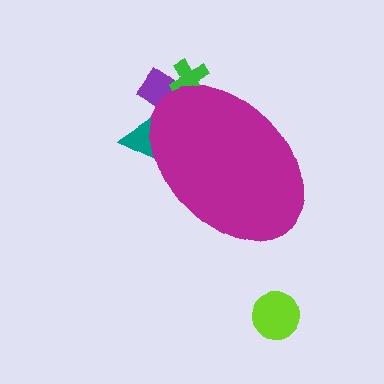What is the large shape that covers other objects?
A magenta ellipse.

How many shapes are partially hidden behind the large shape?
3 shapes are partially hidden.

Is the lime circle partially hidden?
No, the lime circle is fully visible.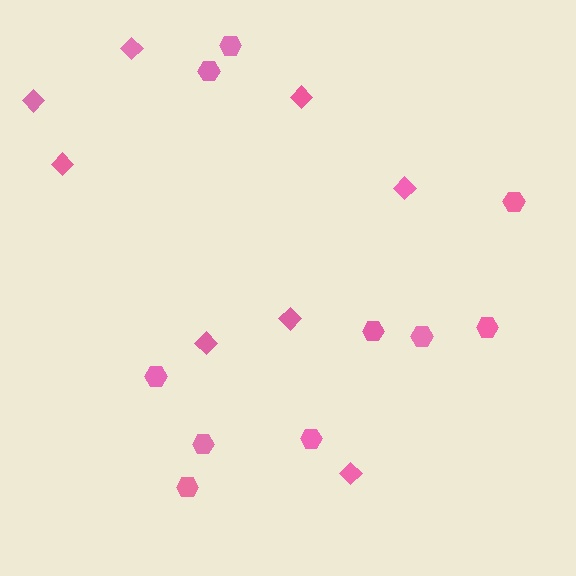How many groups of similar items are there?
There are 2 groups: one group of hexagons (10) and one group of diamonds (8).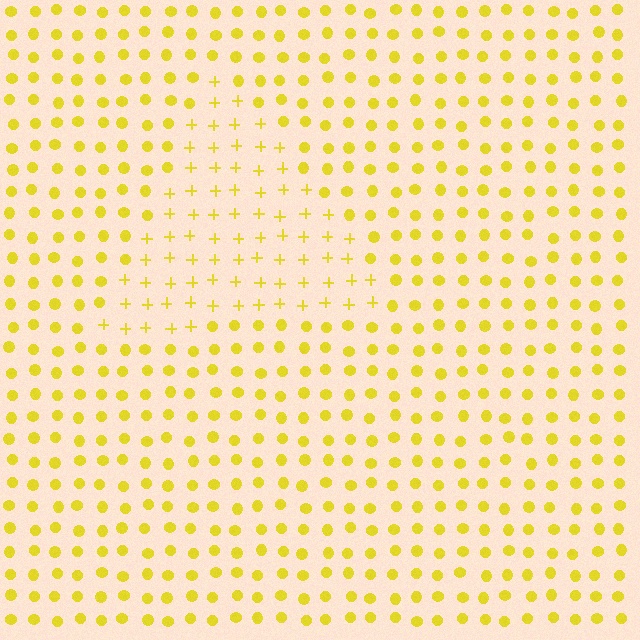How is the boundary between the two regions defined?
The boundary is defined by a change in element shape: plus signs inside vs. circles outside. All elements share the same color and spacing.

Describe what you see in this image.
The image is filled with small yellow elements arranged in a uniform grid. A triangle-shaped region contains plus signs, while the surrounding area contains circles. The boundary is defined purely by the change in element shape.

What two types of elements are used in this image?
The image uses plus signs inside the triangle region and circles outside it.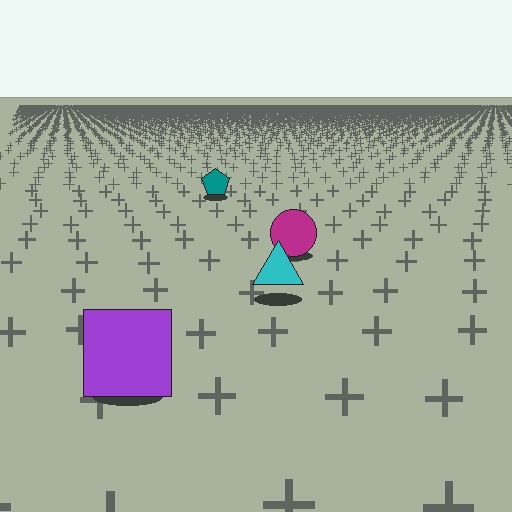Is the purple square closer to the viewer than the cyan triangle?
Yes. The purple square is closer — you can tell from the texture gradient: the ground texture is coarser near it.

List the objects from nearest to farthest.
From nearest to farthest: the purple square, the cyan triangle, the magenta circle, the teal pentagon.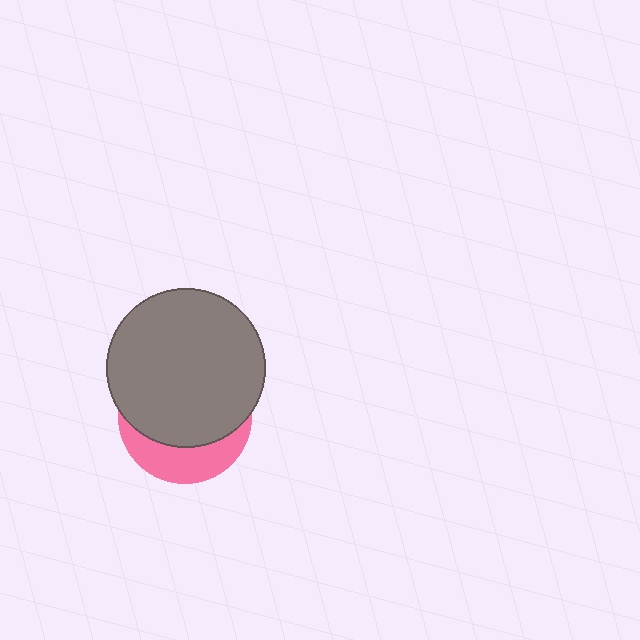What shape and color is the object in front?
The object in front is a gray circle.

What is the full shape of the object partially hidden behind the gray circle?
The partially hidden object is a pink circle.